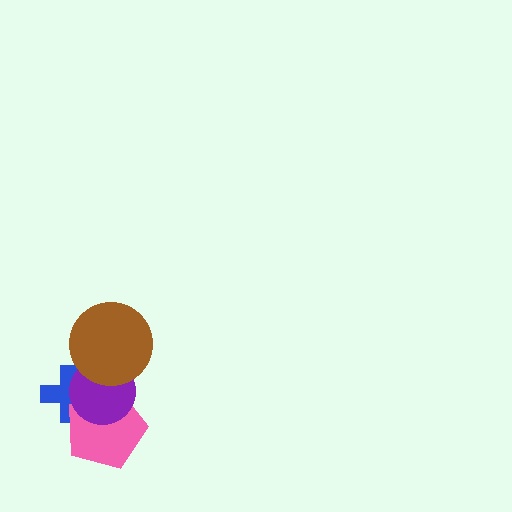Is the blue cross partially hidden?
Yes, it is partially covered by another shape.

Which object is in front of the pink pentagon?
The purple circle is in front of the pink pentagon.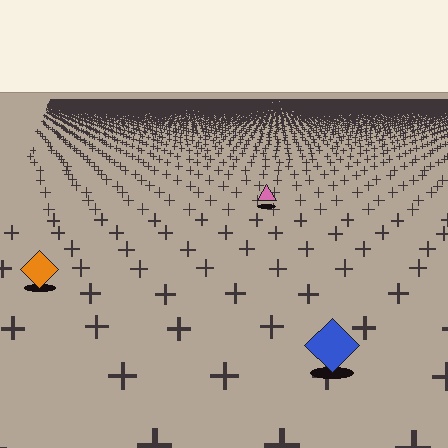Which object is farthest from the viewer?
The pink triangle is farthest from the viewer. It appears smaller and the ground texture around it is denser.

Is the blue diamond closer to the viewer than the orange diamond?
Yes. The blue diamond is closer — you can tell from the texture gradient: the ground texture is coarser near it.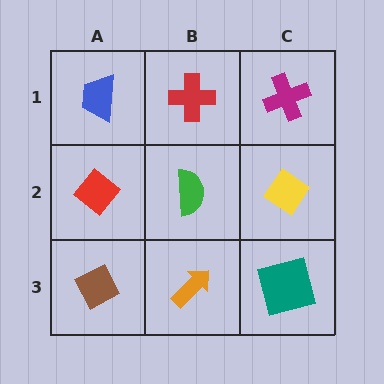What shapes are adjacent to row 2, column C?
A magenta cross (row 1, column C), a teal square (row 3, column C), a green semicircle (row 2, column B).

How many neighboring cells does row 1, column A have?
2.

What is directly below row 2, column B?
An orange arrow.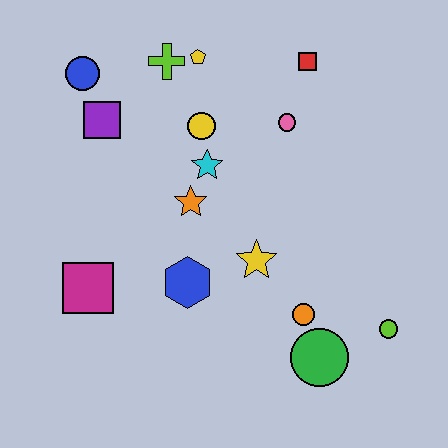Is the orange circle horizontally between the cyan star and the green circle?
Yes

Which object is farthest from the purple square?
The lime circle is farthest from the purple square.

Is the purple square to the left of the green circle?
Yes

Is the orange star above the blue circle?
No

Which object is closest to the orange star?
The cyan star is closest to the orange star.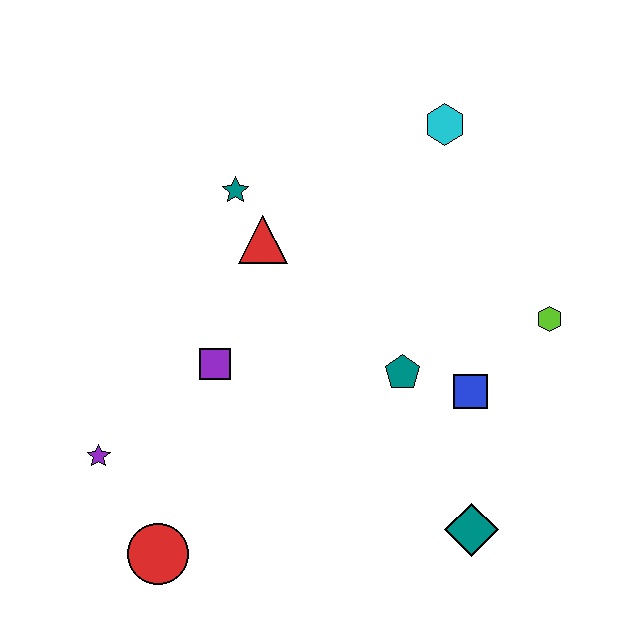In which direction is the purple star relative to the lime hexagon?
The purple star is to the left of the lime hexagon.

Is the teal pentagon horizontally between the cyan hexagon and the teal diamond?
No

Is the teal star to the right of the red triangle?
No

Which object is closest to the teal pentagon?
The blue square is closest to the teal pentagon.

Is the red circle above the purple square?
No